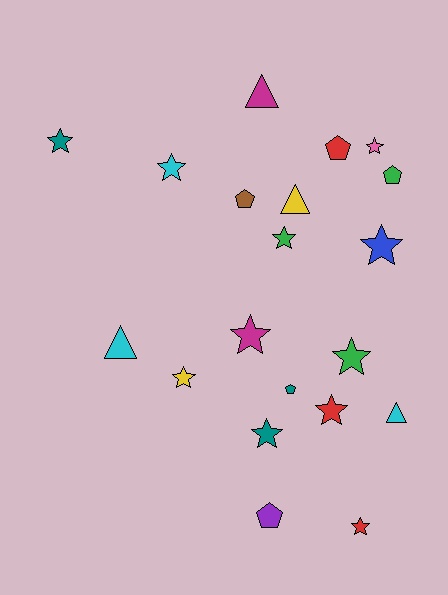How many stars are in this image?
There are 11 stars.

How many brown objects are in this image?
There is 1 brown object.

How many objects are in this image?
There are 20 objects.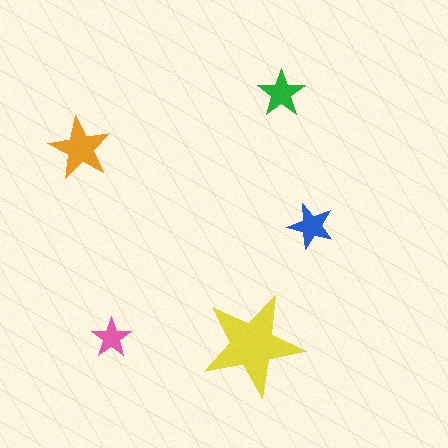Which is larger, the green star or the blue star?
The green one.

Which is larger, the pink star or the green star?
The green one.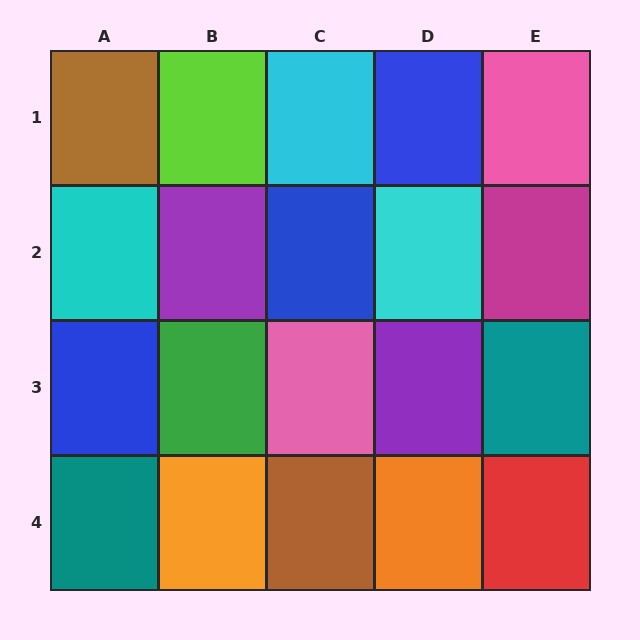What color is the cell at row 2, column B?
Purple.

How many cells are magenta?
1 cell is magenta.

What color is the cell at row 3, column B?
Green.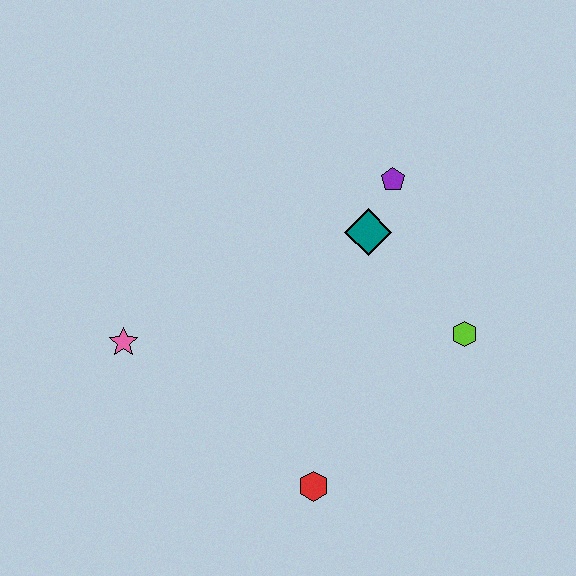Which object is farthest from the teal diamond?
The pink star is farthest from the teal diamond.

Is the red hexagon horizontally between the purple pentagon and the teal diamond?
No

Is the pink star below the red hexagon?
No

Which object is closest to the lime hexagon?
The teal diamond is closest to the lime hexagon.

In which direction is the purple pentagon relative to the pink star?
The purple pentagon is to the right of the pink star.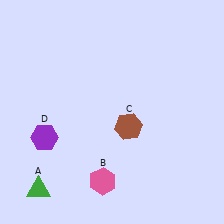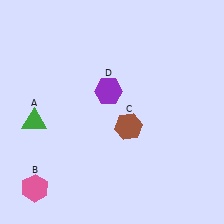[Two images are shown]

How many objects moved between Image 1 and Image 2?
3 objects moved between the two images.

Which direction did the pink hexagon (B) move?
The pink hexagon (B) moved left.